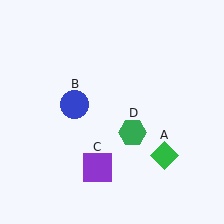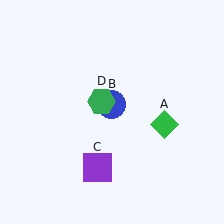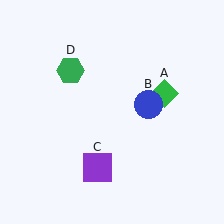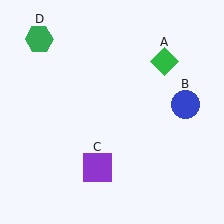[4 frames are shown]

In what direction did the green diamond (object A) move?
The green diamond (object A) moved up.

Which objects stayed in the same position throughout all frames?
Purple square (object C) remained stationary.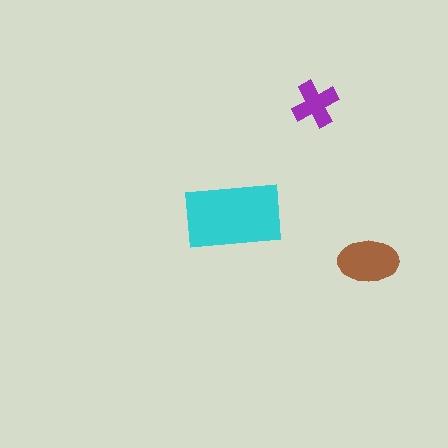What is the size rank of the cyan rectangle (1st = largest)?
1st.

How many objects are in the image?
There are 3 objects in the image.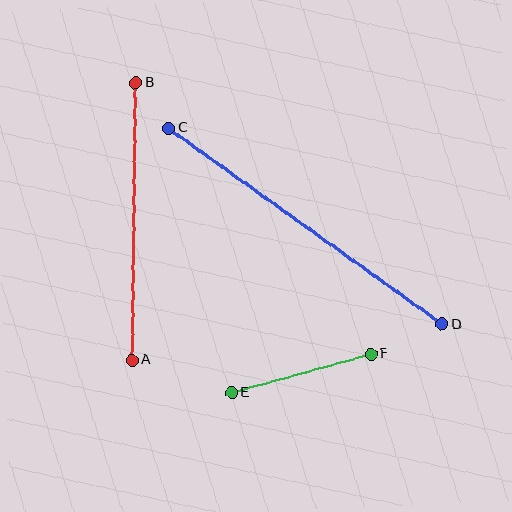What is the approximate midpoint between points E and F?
The midpoint is at approximately (301, 373) pixels.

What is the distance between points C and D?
The distance is approximately 337 pixels.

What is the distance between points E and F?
The distance is approximately 145 pixels.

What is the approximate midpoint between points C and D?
The midpoint is at approximately (305, 226) pixels.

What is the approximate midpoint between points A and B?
The midpoint is at approximately (134, 221) pixels.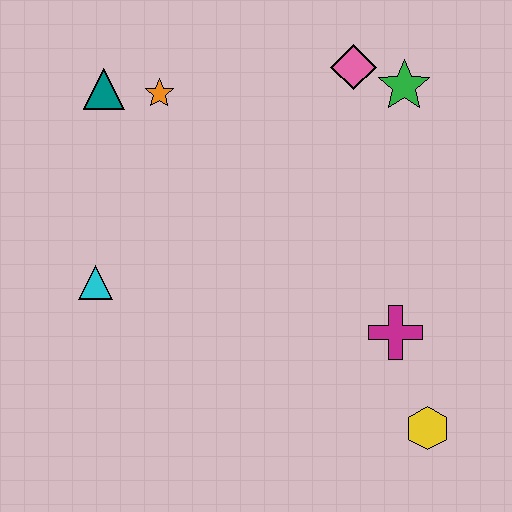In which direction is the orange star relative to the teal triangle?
The orange star is to the right of the teal triangle.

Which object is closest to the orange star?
The teal triangle is closest to the orange star.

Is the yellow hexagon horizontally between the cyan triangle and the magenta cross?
No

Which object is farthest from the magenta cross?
The teal triangle is farthest from the magenta cross.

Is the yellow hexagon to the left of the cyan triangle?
No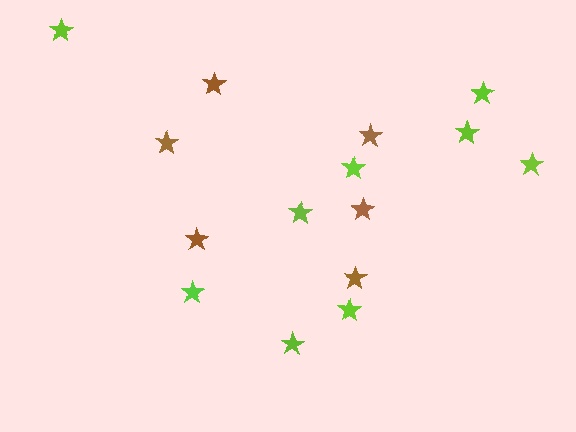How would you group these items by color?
There are 2 groups: one group of brown stars (6) and one group of lime stars (9).